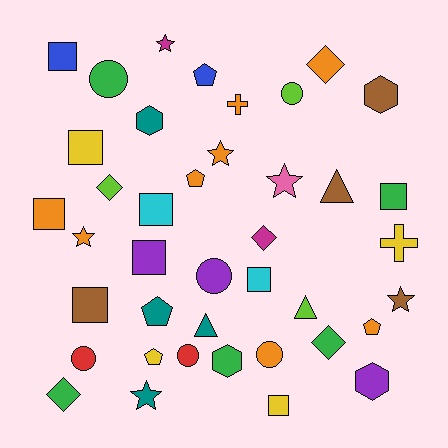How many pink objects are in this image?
There is 1 pink object.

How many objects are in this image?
There are 40 objects.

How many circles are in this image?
There are 6 circles.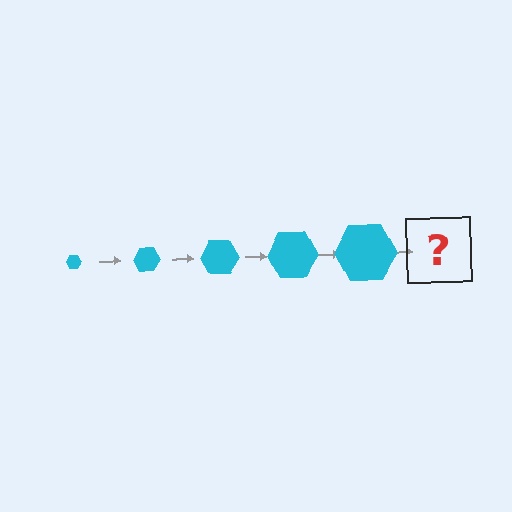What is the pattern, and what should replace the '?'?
The pattern is that the hexagon gets progressively larger each step. The '?' should be a cyan hexagon, larger than the previous one.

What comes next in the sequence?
The next element should be a cyan hexagon, larger than the previous one.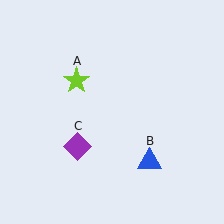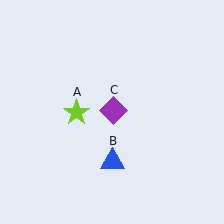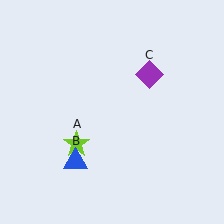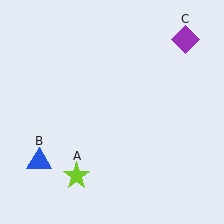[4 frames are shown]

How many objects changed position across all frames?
3 objects changed position: lime star (object A), blue triangle (object B), purple diamond (object C).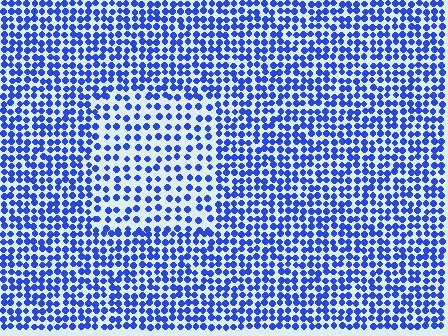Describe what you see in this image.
The image contains small blue elements arranged at two different densities. A rectangle-shaped region is visible where the elements are less densely packed than the surrounding area.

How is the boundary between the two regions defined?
The boundary is defined by a change in element density (approximately 1.8x ratio). All elements are the same color, size, and shape.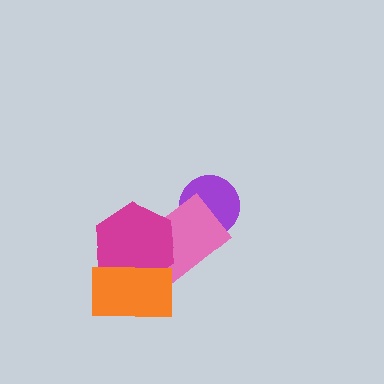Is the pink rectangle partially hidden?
Yes, it is partially covered by another shape.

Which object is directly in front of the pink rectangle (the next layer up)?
The magenta hexagon is directly in front of the pink rectangle.